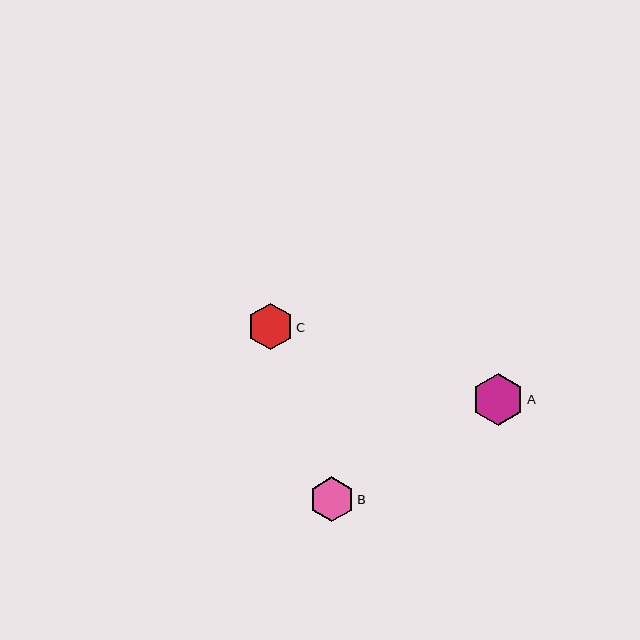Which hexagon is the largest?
Hexagon A is the largest with a size of approximately 52 pixels.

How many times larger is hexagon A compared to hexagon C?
Hexagon A is approximately 1.1 times the size of hexagon C.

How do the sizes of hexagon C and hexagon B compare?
Hexagon C and hexagon B are approximately the same size.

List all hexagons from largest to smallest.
From largest to smallest: A, C, B.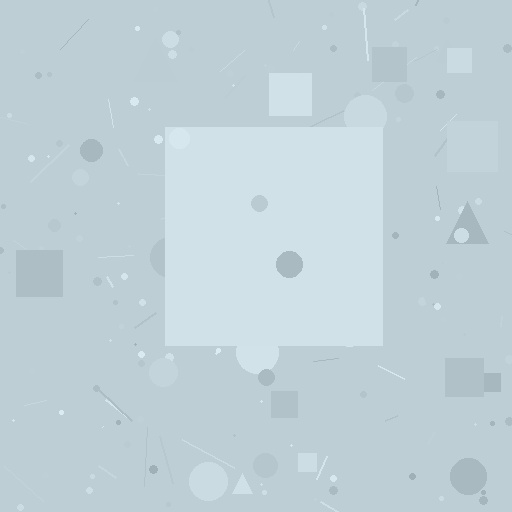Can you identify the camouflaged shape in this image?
The camouflaged shape is a square.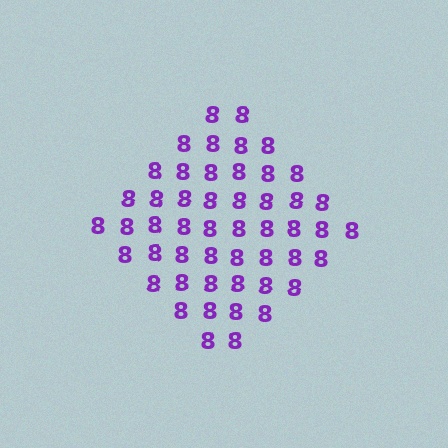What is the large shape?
The large shape is a diamond.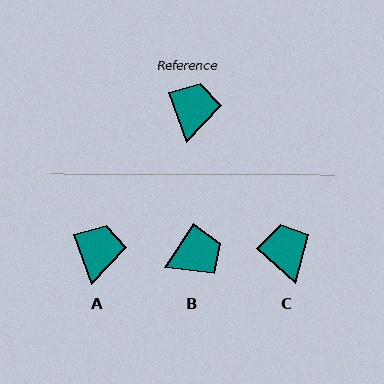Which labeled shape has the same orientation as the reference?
A.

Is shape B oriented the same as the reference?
No, it is off by about 53 degrees.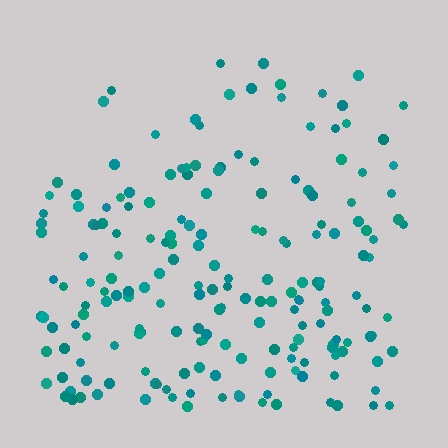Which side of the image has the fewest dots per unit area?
The top.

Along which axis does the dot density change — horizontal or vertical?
Vertical.